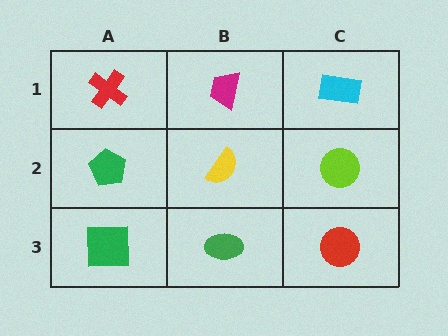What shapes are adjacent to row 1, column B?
A yellow semicircle (row 2, column B), a red cross (row 1, column A), a cyan rectangle (row 1, column C).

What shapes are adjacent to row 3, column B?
A yellow semicircle (row 2, column B), a green square (row 3, column A), a red circle (row 3, column C).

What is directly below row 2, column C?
A red circle.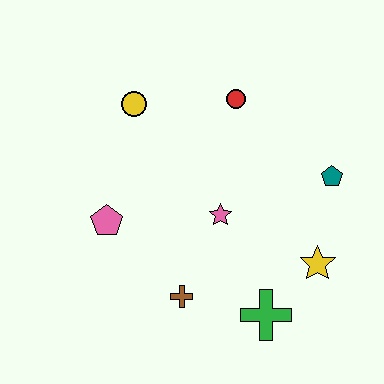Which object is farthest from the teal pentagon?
The pink pentagon is farthest from the teal pentagon.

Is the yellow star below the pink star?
Yes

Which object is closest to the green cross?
The yellow star is closest to the green cross.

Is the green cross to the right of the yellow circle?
Yes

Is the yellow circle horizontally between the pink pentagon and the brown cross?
Yes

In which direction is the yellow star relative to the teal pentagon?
The yellow star is below the teal pentagon.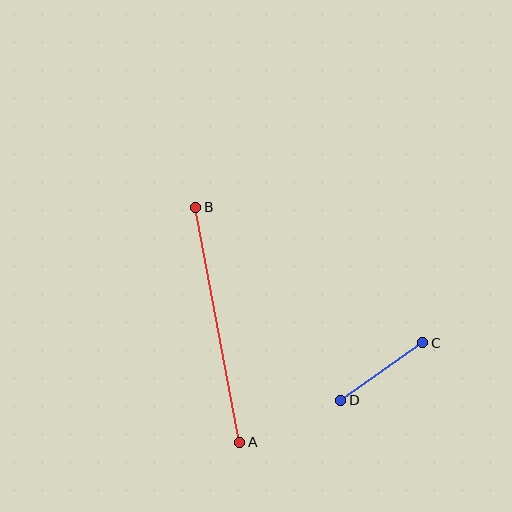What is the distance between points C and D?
The distance is approximately 100 pixels.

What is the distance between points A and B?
The distance is approximately 239 pixels.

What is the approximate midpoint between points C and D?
The midpoint is at approximately (382, 371) pixels.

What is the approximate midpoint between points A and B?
The midpoint is at approximately (218, 325) pixels.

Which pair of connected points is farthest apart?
Points A and B are farthest apart.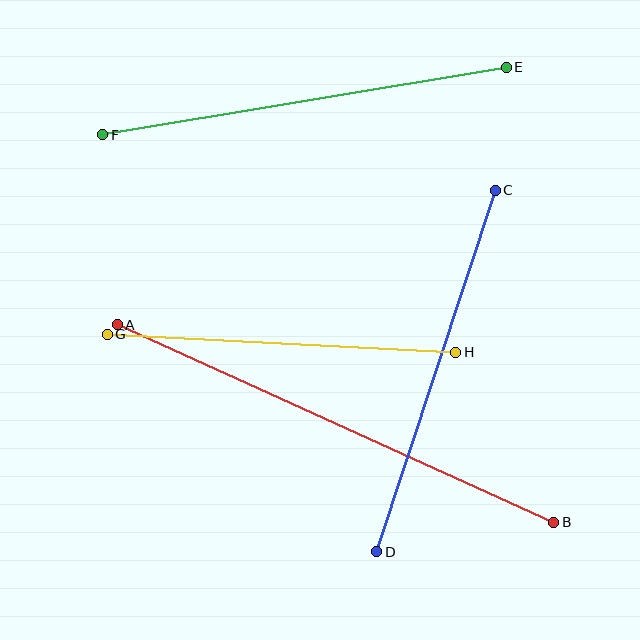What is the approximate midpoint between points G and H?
The midpoint is at approximately (281, 343) pixels.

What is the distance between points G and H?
The distance is approximately 349 pixels.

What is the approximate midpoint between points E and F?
The midpoint is at approximately (304, 101) pixels.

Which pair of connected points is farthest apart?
Points A and B are farthest apart.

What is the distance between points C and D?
The distance is approximately 381 pixels.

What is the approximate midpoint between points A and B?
The midpoint is at approximately (335, 424) pixels.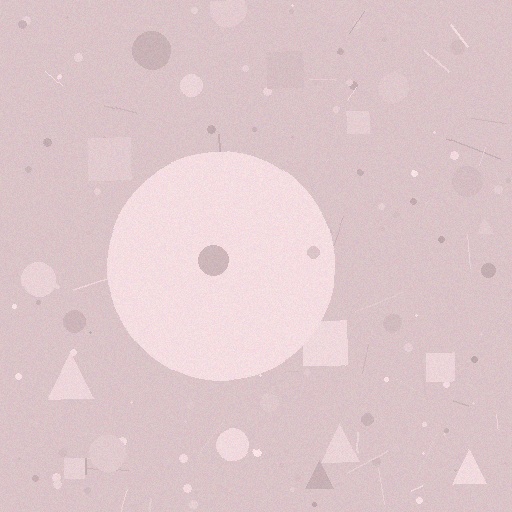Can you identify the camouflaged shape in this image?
The camouflaged shape is a circle.